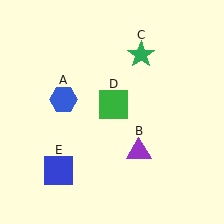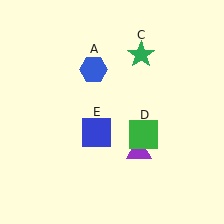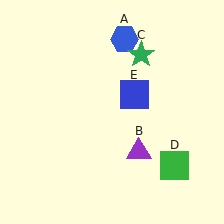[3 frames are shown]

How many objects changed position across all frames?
3 objects changed position: blue hexagon (object A), green square (object D), blue square (object E).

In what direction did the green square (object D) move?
The green square (object D) moved down and to the right.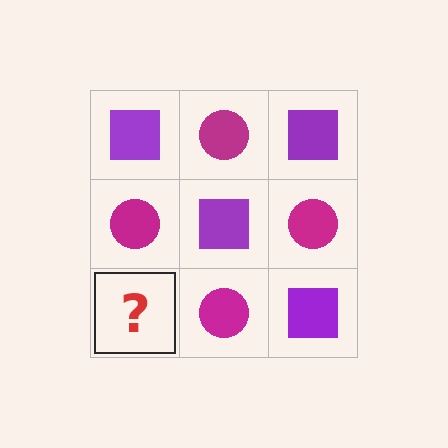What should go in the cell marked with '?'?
The missing cell should contain a purple square.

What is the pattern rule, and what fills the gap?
The rule is that it alternates purple square and magenta circle in a checkerboard pattern. The gap should be filled with a purple square.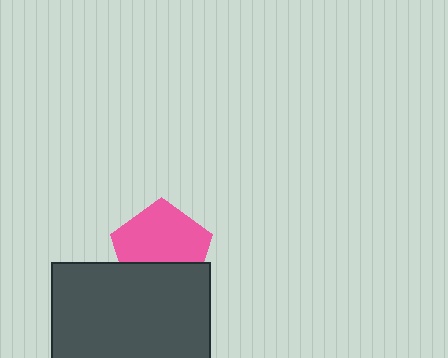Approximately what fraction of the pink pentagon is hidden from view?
Roughly 36% of the pink pentagon is hidden behind the dark gray rectangle.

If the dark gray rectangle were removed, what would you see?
You would see the complete pink pentagon.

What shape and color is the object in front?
The object in front is a dark gray rectangle.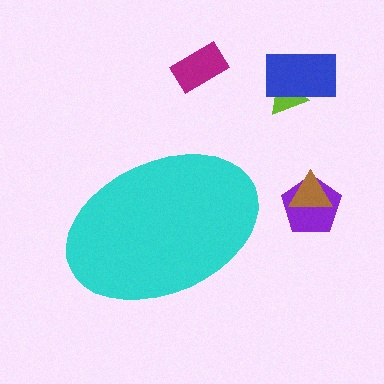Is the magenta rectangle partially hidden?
No, the magenta rectangle is fully visible.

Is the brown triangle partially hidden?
No, the brown triangle is fully visible.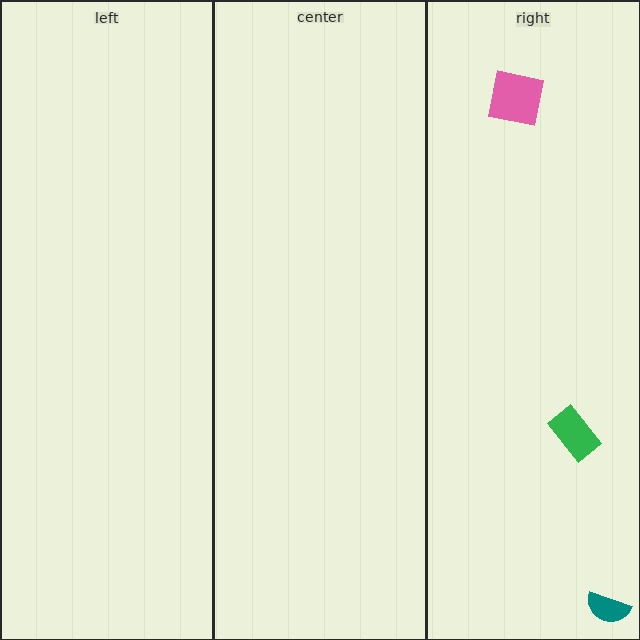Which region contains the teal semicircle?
The right region.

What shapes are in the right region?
The pink square, the teal semicircle, the green rectangle.